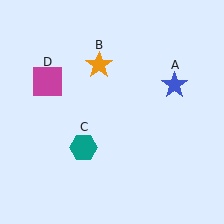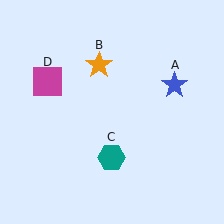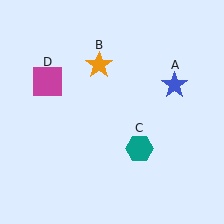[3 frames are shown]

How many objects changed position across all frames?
1 object changed position: teal hexagon (object C).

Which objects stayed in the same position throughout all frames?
Blue star (object A) and orange star (object B) and magenta square (object D) remained stationary.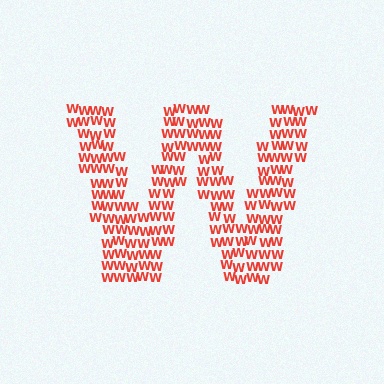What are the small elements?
The small elements are letter W's.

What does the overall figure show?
The overall figure shows the letter W.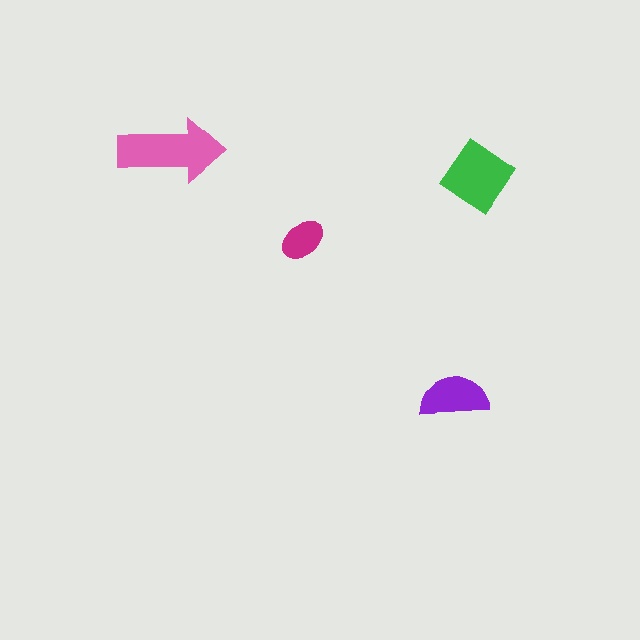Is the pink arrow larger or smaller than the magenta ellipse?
Larger.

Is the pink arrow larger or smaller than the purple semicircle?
Larger.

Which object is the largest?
The pink arrow.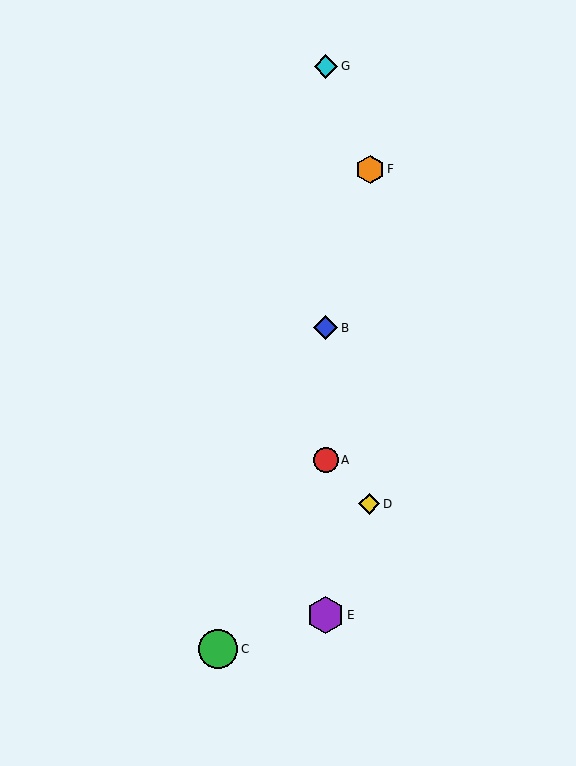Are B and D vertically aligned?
No, B is at x≈326 and D is at x≈369.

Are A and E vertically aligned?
Yes, both are at x≈326.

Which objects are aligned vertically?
Objects A, B, E, G are aligned vertically.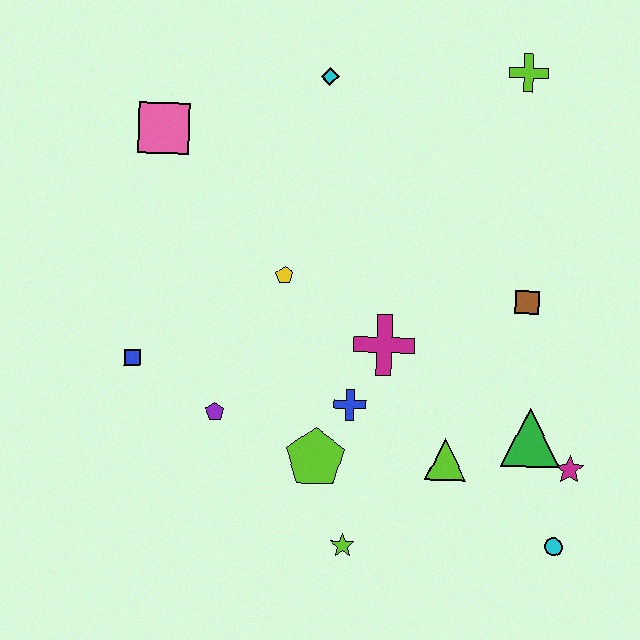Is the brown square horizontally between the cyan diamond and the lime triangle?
No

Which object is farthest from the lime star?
The lime cross is farthest from the lime star.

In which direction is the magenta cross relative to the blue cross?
The magenta cross is above the blue cross.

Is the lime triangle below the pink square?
Yes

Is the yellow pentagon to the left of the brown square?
Yes